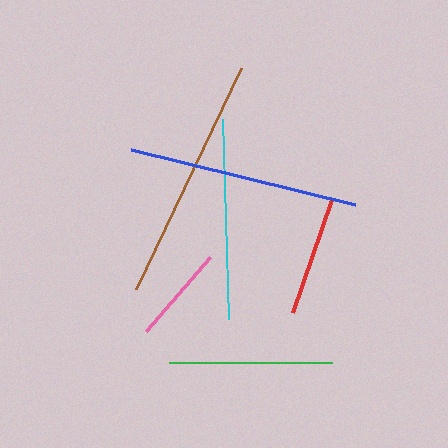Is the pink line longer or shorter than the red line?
The red line is longer than the pink line.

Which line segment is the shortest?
The pink line is the shortest at approximately 98 pixels.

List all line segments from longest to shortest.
From longest to shortest: brown, blue, cyan, green, red, pink.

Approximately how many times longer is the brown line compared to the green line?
The brown line is approximately 1.5 times the length of the green line.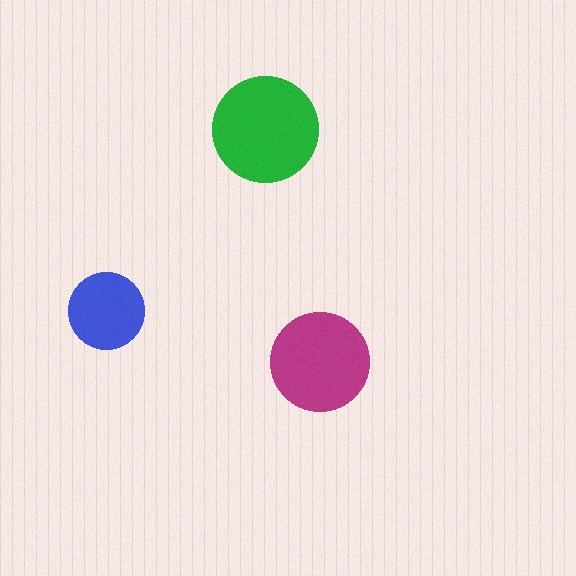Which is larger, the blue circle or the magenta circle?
The magenta one.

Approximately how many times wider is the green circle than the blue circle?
About 1.5 times wider.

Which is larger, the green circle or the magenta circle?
The green one.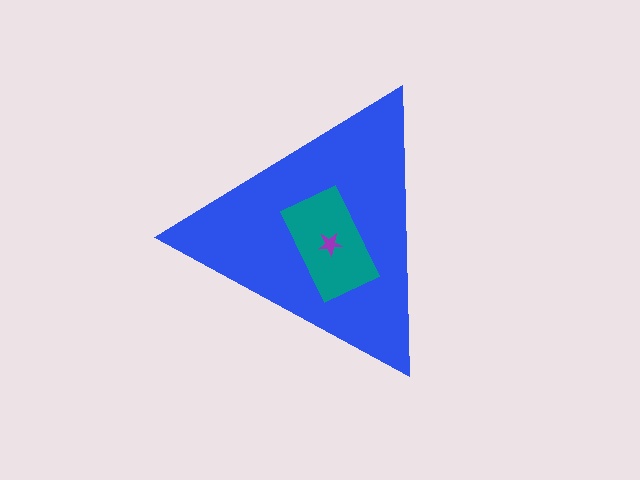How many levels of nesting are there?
3.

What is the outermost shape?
The blue triangle.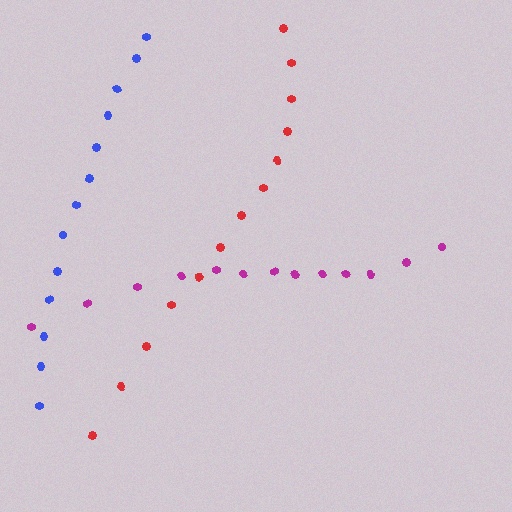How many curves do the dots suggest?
There are 3 distinct paths.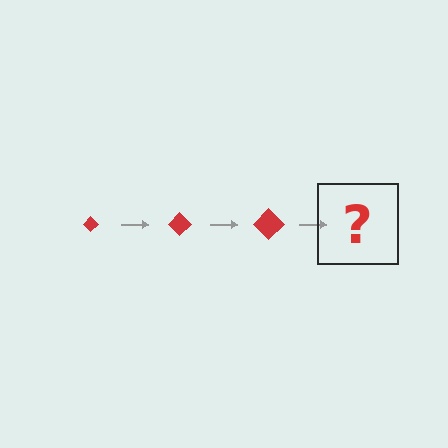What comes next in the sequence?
The next element should be a red diamond, larger than the previous one.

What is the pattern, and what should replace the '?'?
The pattern is that the diamond gets progressively larger each step. The '?' should be a red diamond, larger than the previous one.